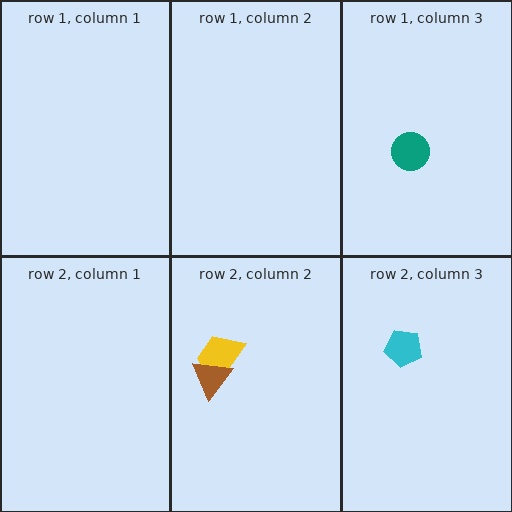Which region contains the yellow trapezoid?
The row 2, column 2 region.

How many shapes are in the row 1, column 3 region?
1.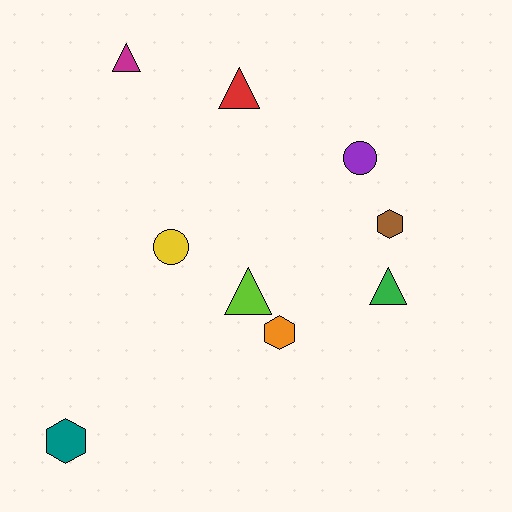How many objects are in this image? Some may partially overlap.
There are 9 objects.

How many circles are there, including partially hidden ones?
There are 2 circles.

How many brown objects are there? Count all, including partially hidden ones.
There is 1 brown object.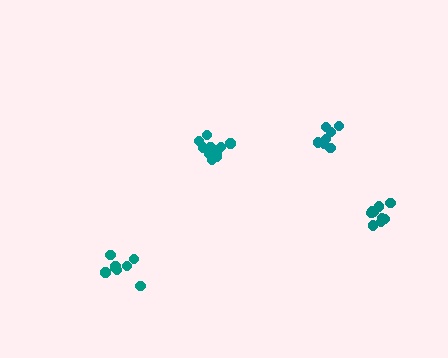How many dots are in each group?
Group 1: 9 dots, Group 2: 8 dots, Group 3: 14 dots, Group 4: 8 dots (39 total).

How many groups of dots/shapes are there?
There are 4 groups.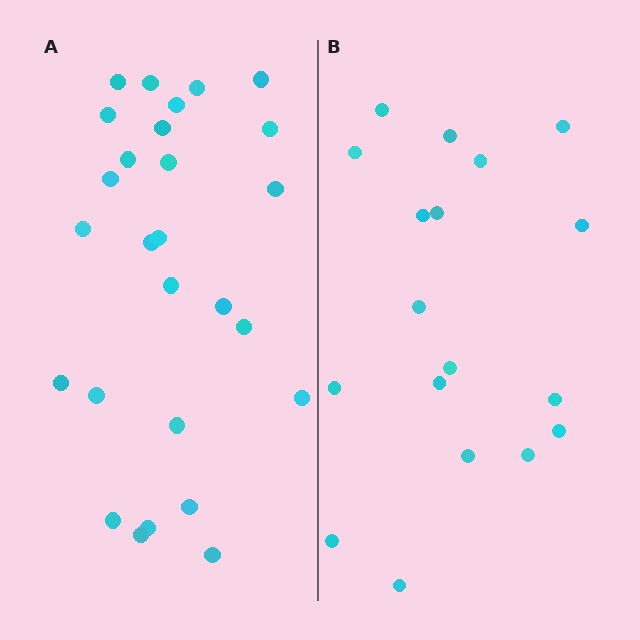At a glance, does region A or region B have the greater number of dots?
Region A (the left region) has more dots.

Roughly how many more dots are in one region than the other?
Region A has roughly 8 or so more dots than region B.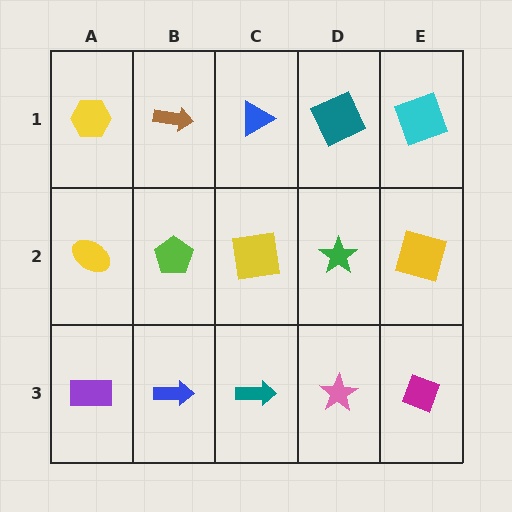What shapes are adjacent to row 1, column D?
A green star (row 2, column D), a blue triangle (row 1, column C), a cyan square (row 1, column E).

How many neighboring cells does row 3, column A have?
2.